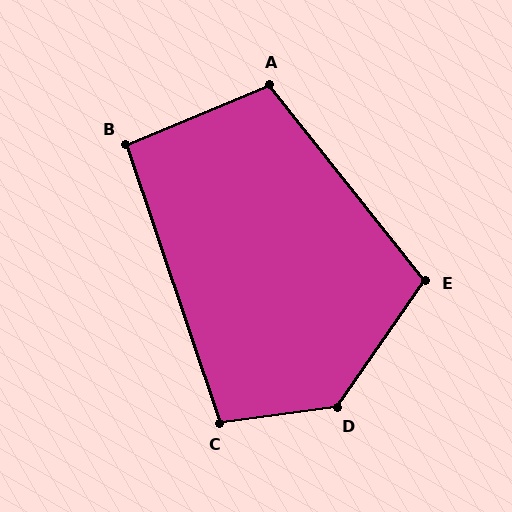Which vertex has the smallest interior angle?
B, at approximately 94 degrees.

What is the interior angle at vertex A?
Approximately 106 degrees (obtuse).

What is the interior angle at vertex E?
Approximately 106 degrees (obtuse).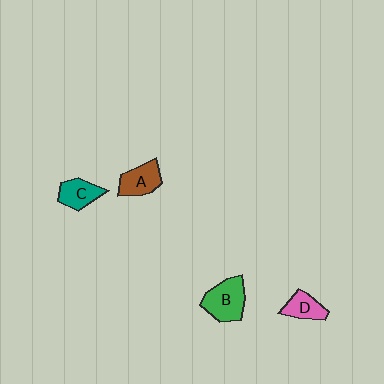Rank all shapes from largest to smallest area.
From largest to smallest: B (green), A (brown), C (teal), D (pink).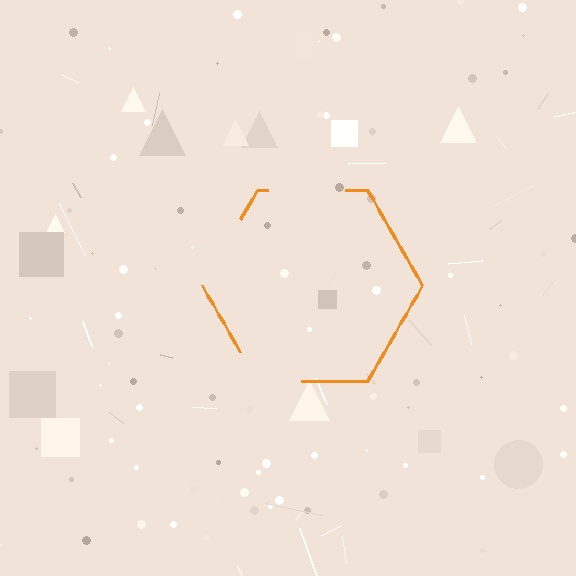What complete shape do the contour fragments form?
The contour fragments form a hexagon.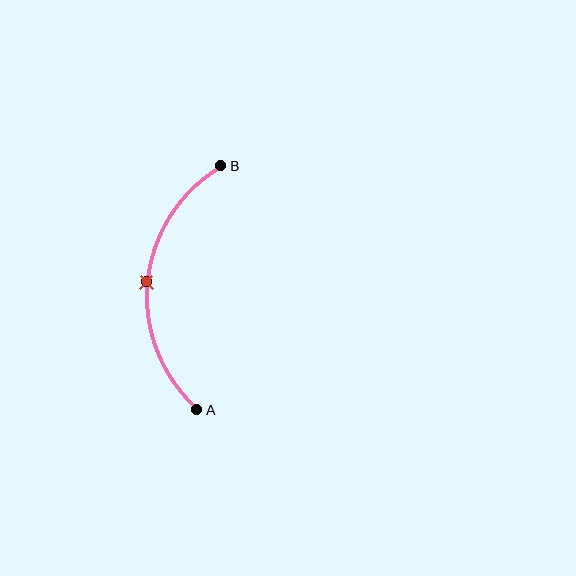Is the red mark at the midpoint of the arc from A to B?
Yes. The red mark lies on the arc at equal arc-length from both A and B — it is the arc midpoint.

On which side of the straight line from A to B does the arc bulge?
The arc bulges to the left of the straight line connecting A and B.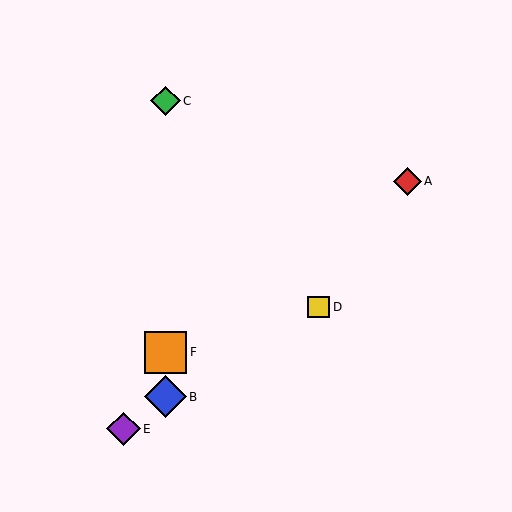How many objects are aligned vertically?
3 objects (B, C, F) are aligned vertically.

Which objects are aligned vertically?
Objects B, C, F are aligned vertically.